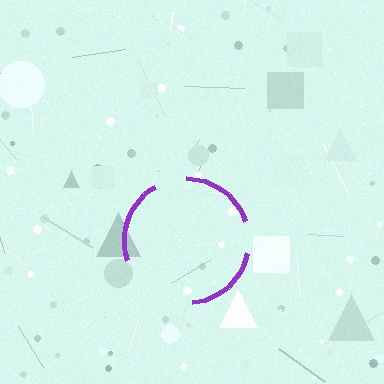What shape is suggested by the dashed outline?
The dashed outline suggests a circle.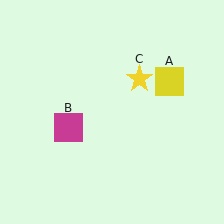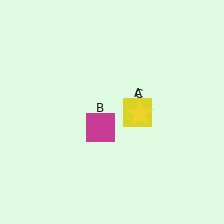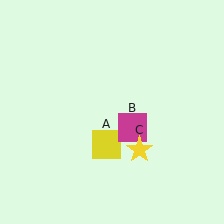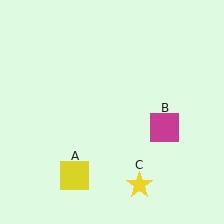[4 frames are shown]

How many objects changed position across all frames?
3 objects changed position: yellow square (object A), magenta square (object B), yellow star (object C).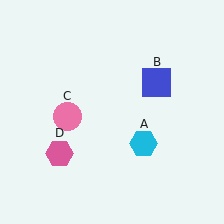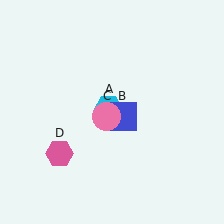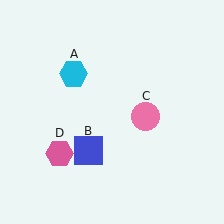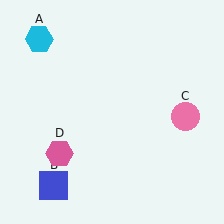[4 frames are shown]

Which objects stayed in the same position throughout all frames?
Pink hexagon (object D) remained stationary.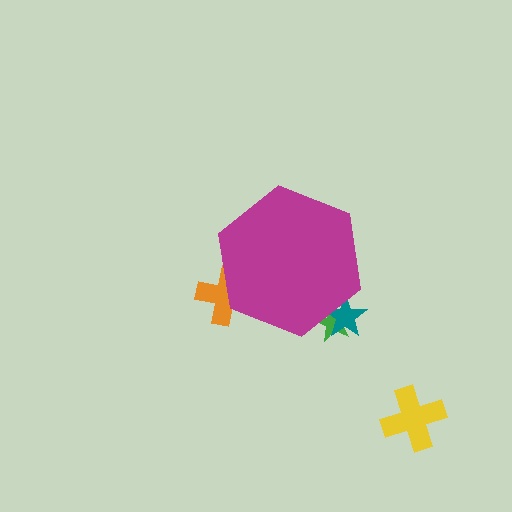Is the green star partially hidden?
Yes, the green star is partially hidden behind the magenta hexagon.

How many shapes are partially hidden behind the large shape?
3 shapes are partially hidden.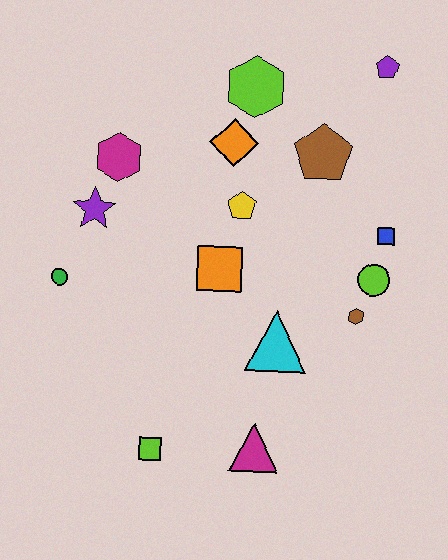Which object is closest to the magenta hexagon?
The purple star is closest to the magenta hexagon.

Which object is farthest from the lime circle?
The green circle is farthest from the lime circle.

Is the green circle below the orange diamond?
Yes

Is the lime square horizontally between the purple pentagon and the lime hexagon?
No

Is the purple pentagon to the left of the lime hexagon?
No